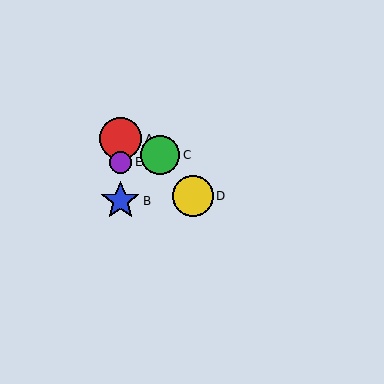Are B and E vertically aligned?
Yes, both are at x≈120.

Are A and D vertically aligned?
No, A is at x≈120 and D is at x≈193.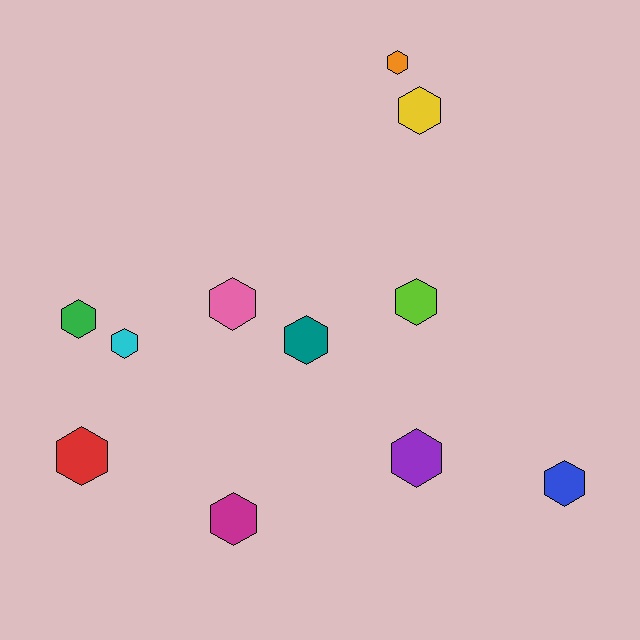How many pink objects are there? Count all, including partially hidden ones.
There is 1 pink object.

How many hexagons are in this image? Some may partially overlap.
There are 11 hexagons.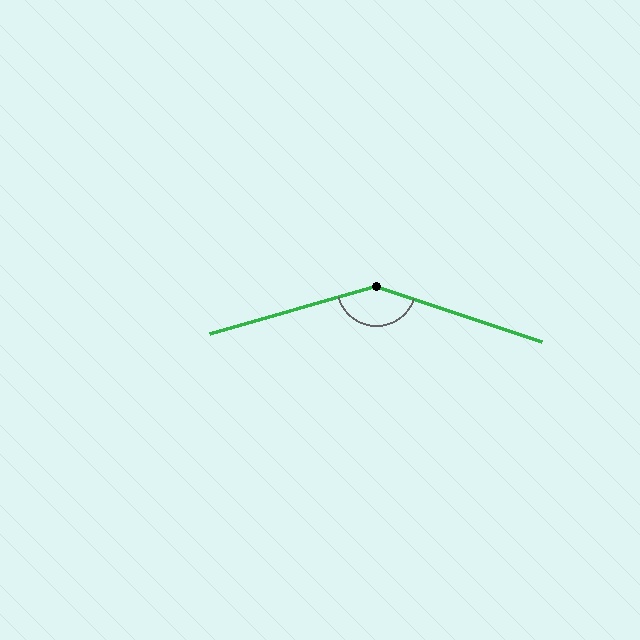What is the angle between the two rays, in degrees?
Approximately 146 degrees.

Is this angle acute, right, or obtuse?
It is obtuse.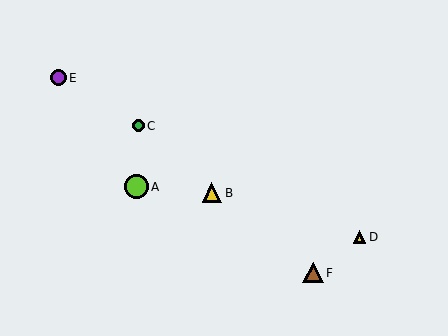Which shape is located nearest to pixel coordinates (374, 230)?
The yellow triangle (labeled D) at (360, 237) is nearest to that location.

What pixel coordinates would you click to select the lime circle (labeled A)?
Click at (136, 187) to select the lime circle A.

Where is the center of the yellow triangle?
The center of the yellow triangle is at (212, 193).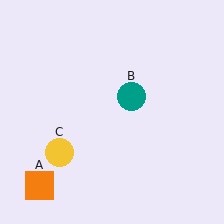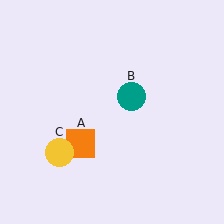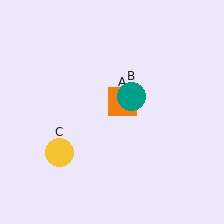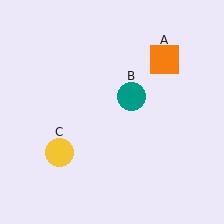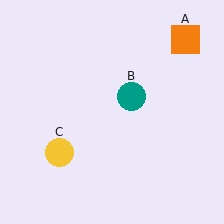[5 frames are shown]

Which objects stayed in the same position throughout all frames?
Teal circle (object B) and yellow circle (object C) remained stationary.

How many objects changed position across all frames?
1 object changed position: orange square (object A).